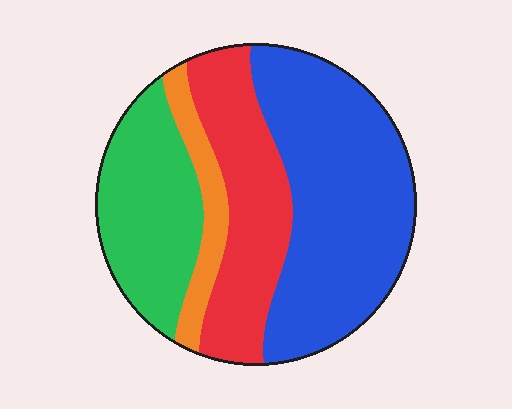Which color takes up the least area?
Orange, at roughly 10%.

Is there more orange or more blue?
Blue.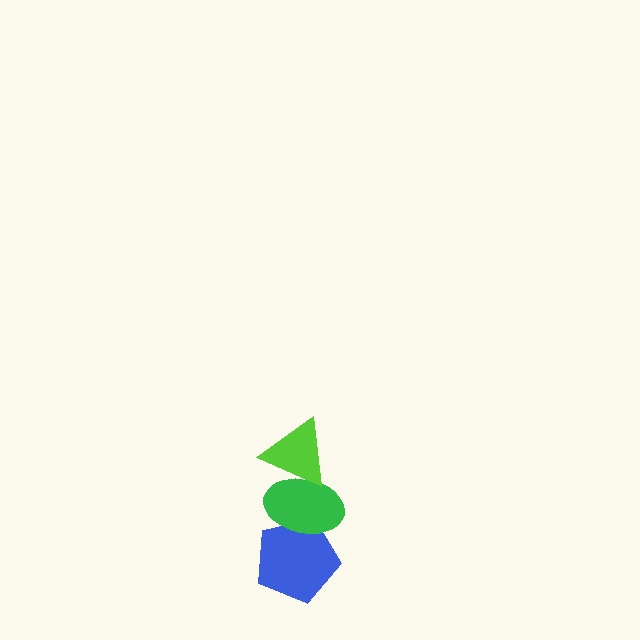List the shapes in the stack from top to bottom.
From top to bottom: the lime triangle, the green ellipse, the blue pentagon.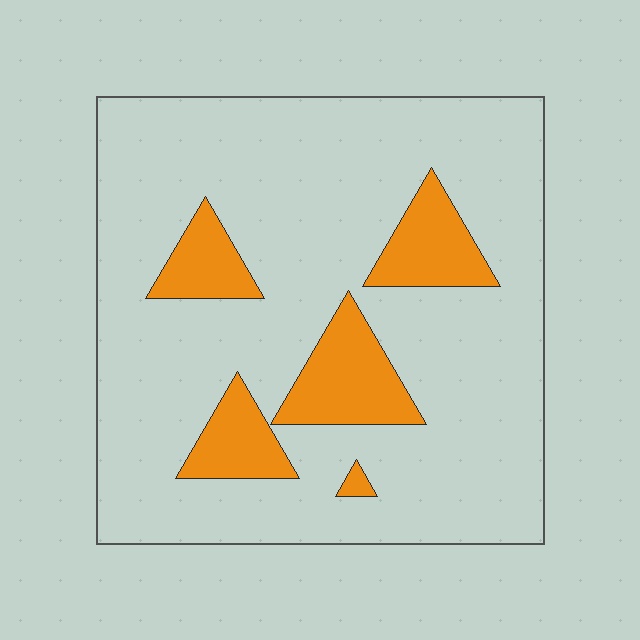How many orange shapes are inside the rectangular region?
5.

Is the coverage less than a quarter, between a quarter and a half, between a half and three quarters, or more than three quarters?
Less than a quarter.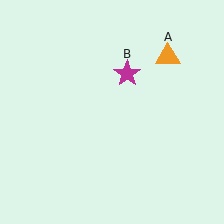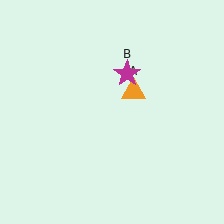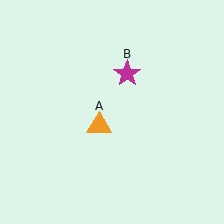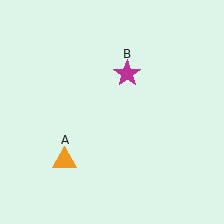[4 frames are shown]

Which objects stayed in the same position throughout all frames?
Magenta star (object B) remained stationary.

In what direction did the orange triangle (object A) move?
The orange triangle (object A) moved down and to the left.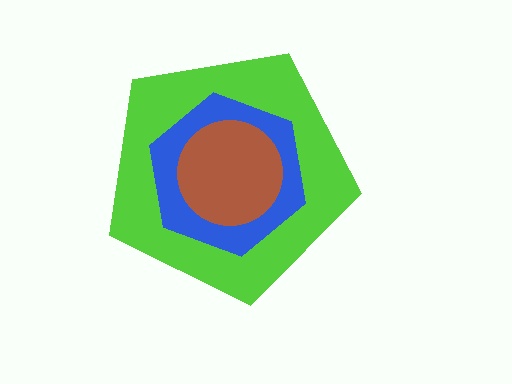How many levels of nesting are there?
3.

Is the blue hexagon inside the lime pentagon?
Yes.